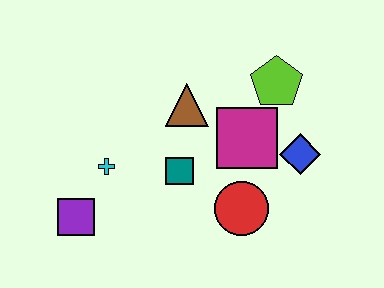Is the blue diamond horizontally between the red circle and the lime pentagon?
No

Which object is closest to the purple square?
The cyan cross is closest to the purple square.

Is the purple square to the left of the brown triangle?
Yes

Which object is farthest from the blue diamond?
The purple square is farthest from the blue diamond.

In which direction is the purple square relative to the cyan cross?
The purple square is below the cyan cross.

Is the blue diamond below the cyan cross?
No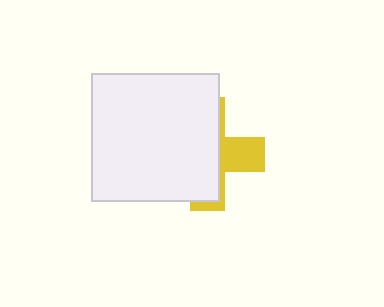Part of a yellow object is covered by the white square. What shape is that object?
It is a cross.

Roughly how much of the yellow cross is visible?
A small part of it is visible (roughly 35%).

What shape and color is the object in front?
The object in front is a white square.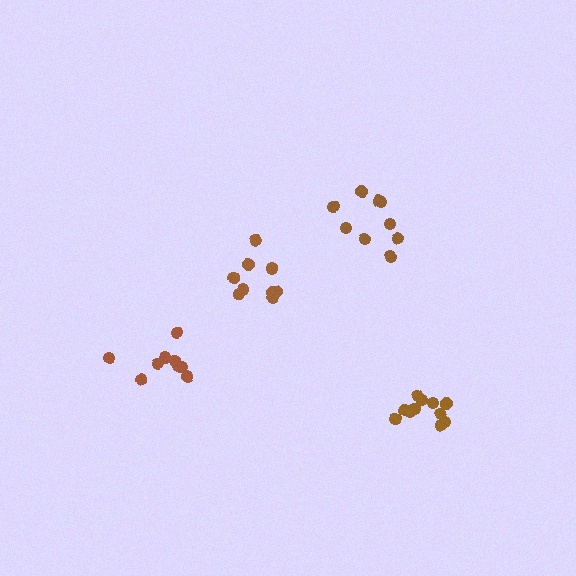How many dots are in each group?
Group 1: 9 dots, Group 2: 9 dots, Group 3: 9 dots, Group 4: 11 dots (38 total).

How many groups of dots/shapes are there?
There are 4 groups.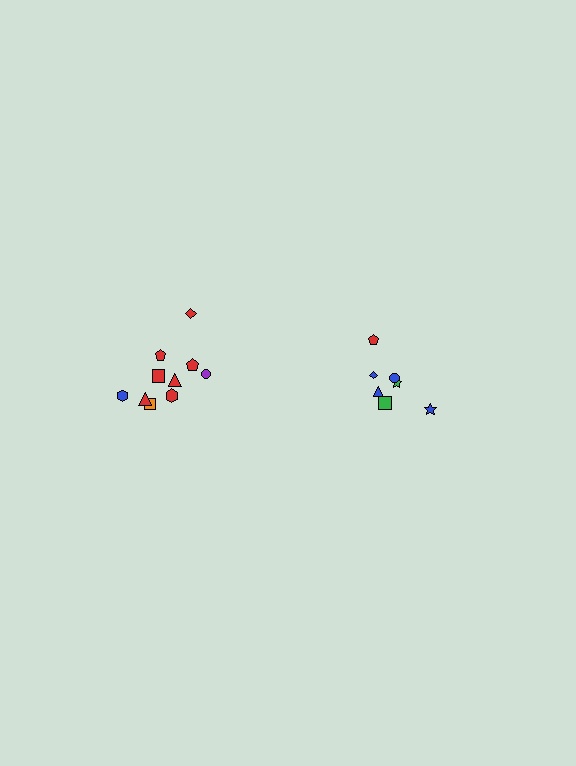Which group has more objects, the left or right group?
The left group.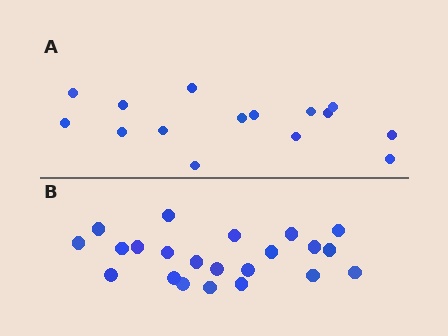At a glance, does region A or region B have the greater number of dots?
Region B (the bottom region) has more dots.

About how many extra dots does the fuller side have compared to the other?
Region B has roughly 8 or so more dots than region A.